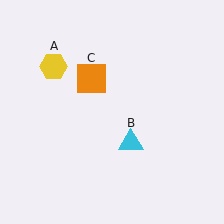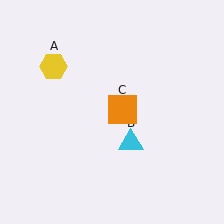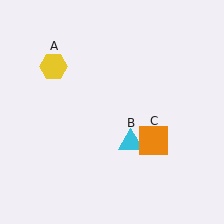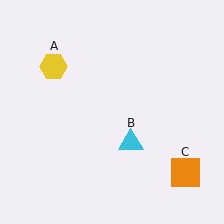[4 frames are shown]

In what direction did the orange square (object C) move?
The orange square (object C) moved down and to the right.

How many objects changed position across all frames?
1 object changed position: orange square (object C).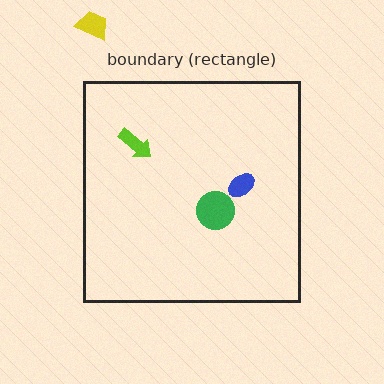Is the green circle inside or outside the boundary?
Inside.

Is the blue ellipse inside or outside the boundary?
Inside.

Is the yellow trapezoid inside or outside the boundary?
Outside.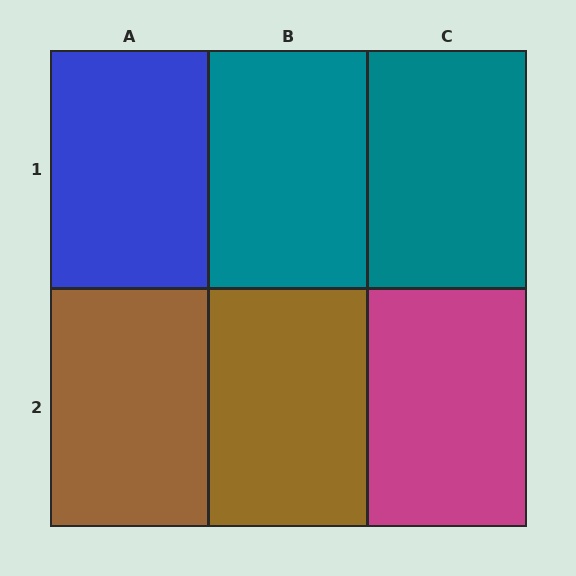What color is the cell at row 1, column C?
Teal.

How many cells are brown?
2 cells are brown.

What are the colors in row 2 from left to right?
Brown, brown, magenta.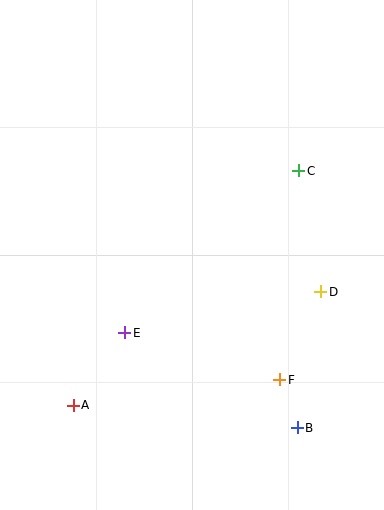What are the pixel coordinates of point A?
Point A is at (73, 405).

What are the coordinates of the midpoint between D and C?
The midpoint between D and C is at (310, 231).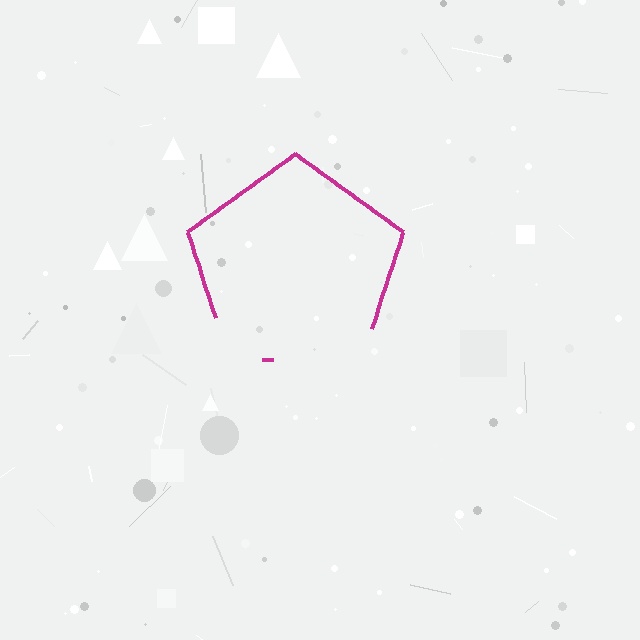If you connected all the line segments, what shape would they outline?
They would outline a pentagon.